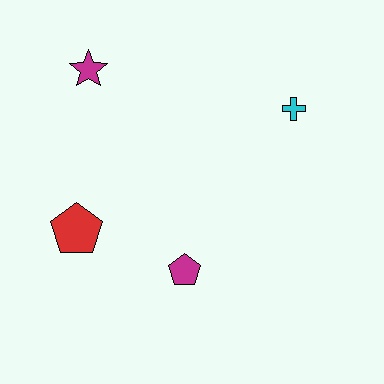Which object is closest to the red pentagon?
The magenta pentagon is closest to the red pentagon.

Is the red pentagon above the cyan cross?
No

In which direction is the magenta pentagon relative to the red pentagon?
The magenta pentagon is to the right of the red pentagon.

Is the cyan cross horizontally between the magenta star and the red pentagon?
No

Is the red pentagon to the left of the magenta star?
Yes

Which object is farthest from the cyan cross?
The red pentagon is farthest from the cyan cross.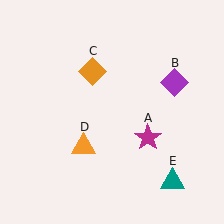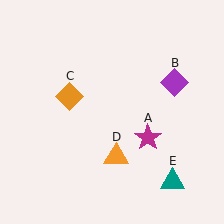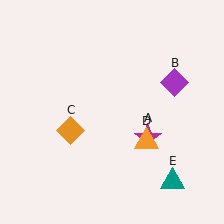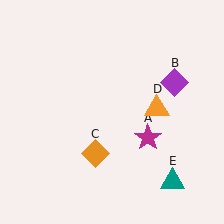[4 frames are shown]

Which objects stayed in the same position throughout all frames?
Magenta star (object A) and purple diamond (object B) and teal triangle (object E) remained stationary.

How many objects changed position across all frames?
2 objects changed position: orange diamond (object C), orange triangle (object D).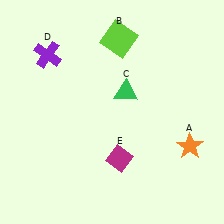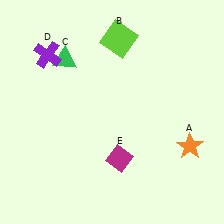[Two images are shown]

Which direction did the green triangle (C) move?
The green triangle (C) moved left.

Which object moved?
The green triangle (C) moved left.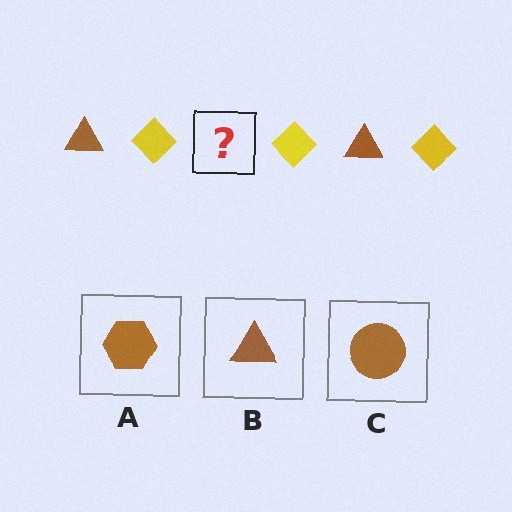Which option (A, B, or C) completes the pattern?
B.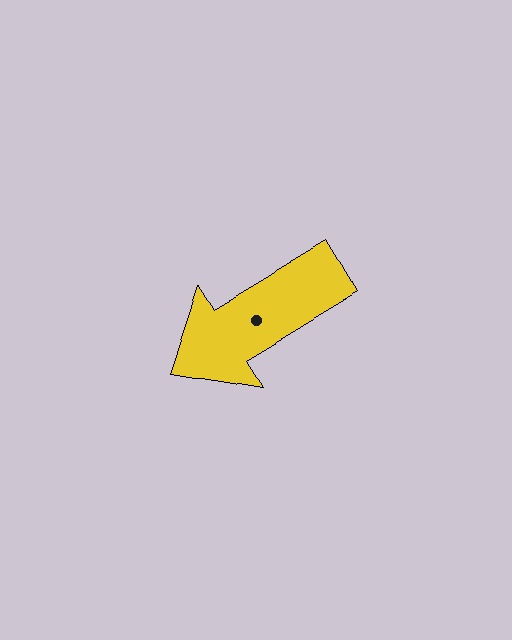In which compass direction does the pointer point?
Southwest.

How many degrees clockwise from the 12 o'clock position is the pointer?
Approximately 239 degrees.